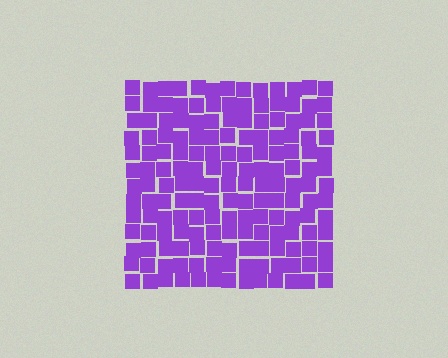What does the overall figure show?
The overall figure shows a square.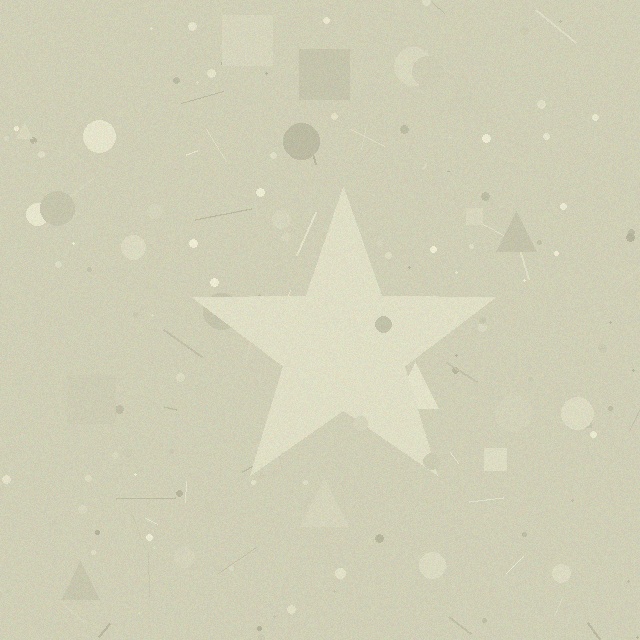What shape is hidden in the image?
A star is hidden in the image.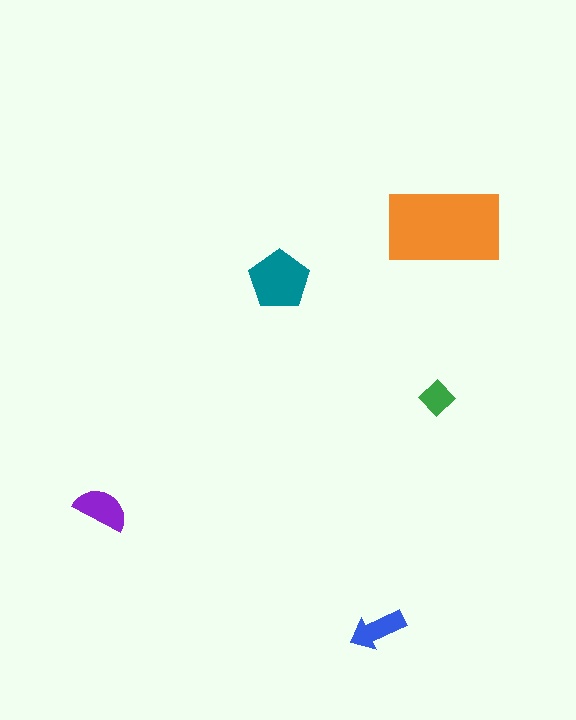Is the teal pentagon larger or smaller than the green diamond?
Larger.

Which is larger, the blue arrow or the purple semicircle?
The purple semicircle.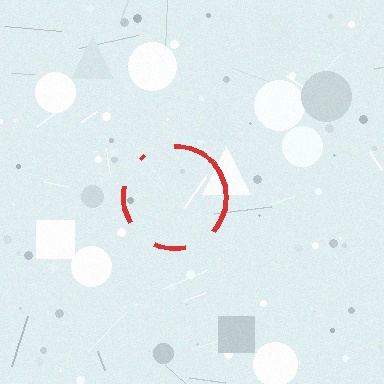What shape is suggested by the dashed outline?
The dashed outline suggests a circle.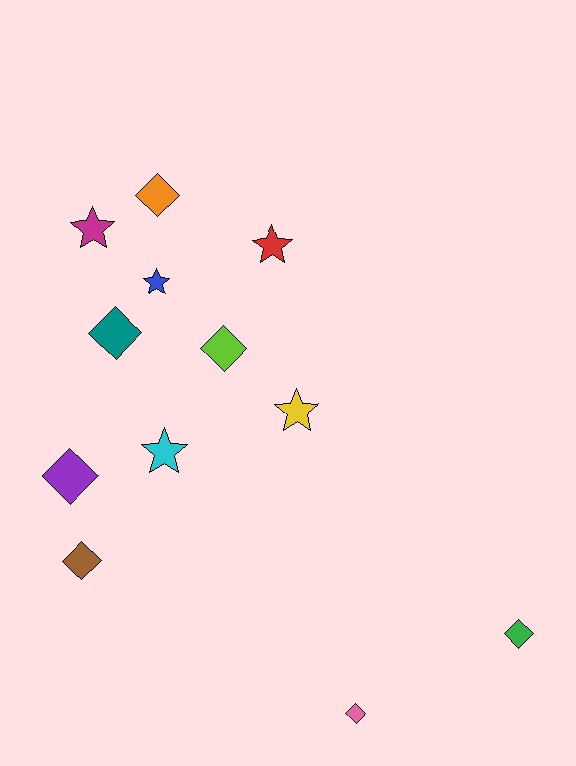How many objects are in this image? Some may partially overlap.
There are 12 objects.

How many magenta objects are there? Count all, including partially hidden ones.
There is 1 magenta object.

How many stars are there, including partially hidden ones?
There are 5 stars.